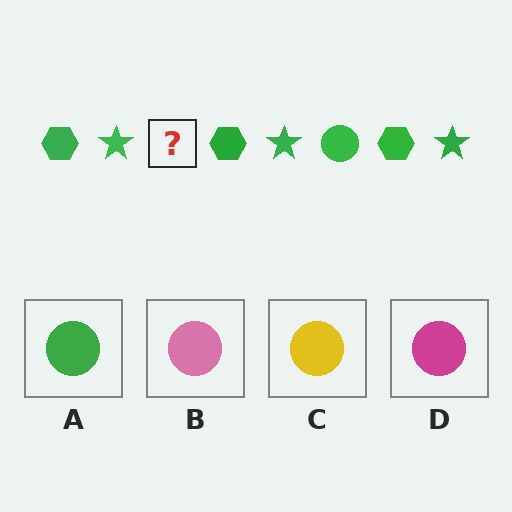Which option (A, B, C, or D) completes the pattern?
A.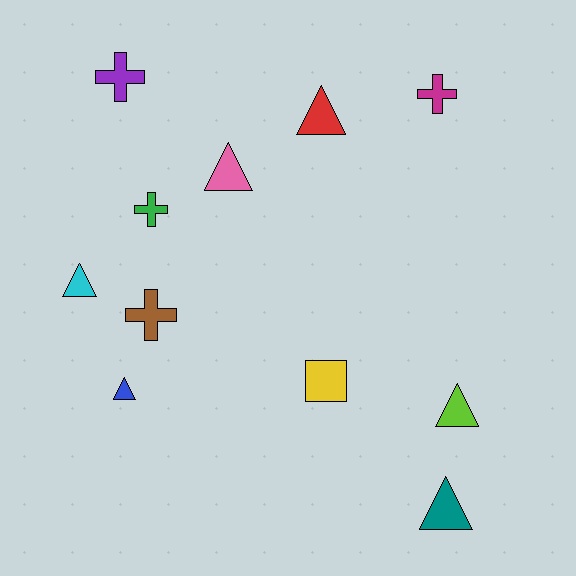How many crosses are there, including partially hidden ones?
There are 4 crosses.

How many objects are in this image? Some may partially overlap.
There are 11 objects.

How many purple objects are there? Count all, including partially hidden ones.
There is 1 purple object.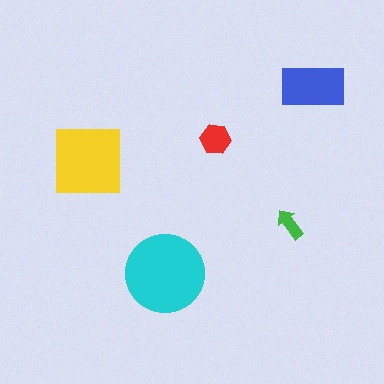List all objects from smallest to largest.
The green arrow, the red hexagon, the blue rectangle, the yellow square, the cyan circle.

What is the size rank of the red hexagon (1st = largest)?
4th.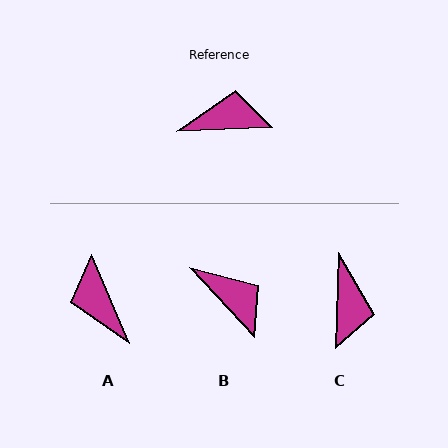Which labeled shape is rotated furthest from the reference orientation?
A, about 110 degrees away.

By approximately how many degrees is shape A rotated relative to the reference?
Approximately 110 degrees counter-clockwise.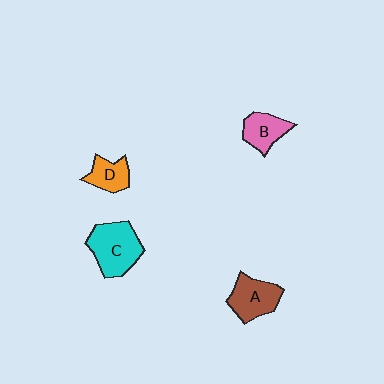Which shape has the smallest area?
Shape D (orange).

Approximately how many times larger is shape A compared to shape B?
Approximately 1.3 times.